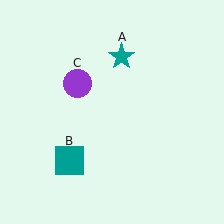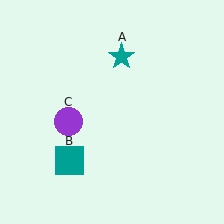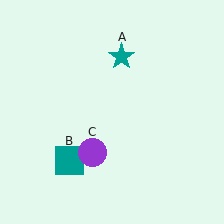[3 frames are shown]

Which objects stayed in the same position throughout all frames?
Teal star (object A) and teal square (object B) remained stationary.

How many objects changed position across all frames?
1 object changed position: purple circle (object C).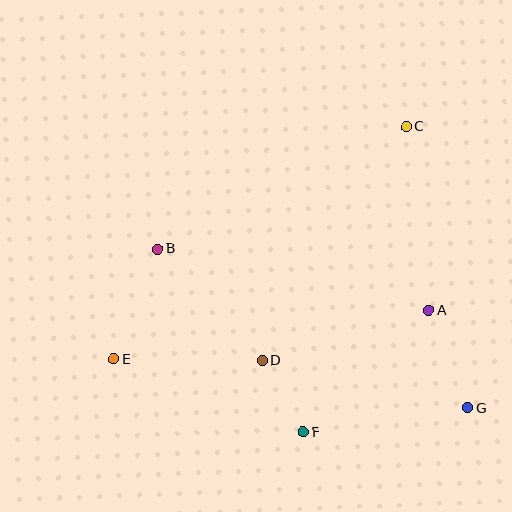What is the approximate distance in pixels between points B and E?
The distance between B and E is approximately 119 pixels.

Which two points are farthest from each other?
Points C and E are farthest from each other.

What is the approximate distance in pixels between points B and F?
The distance between B and F is approximately 234 pixels.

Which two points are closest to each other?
Points D and F are closest to each other.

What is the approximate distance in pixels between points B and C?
The distance between B and C is approximately 277 pixels.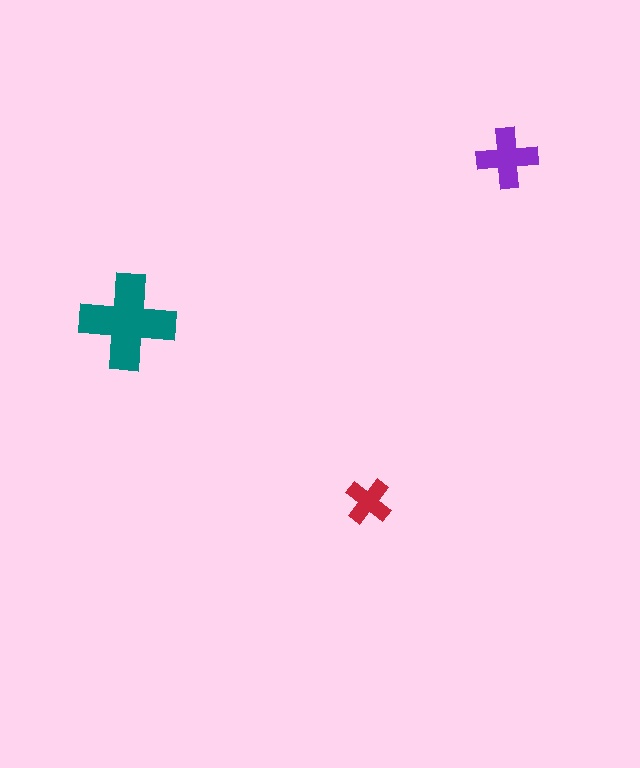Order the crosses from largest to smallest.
the teal one, the purple one, the red one.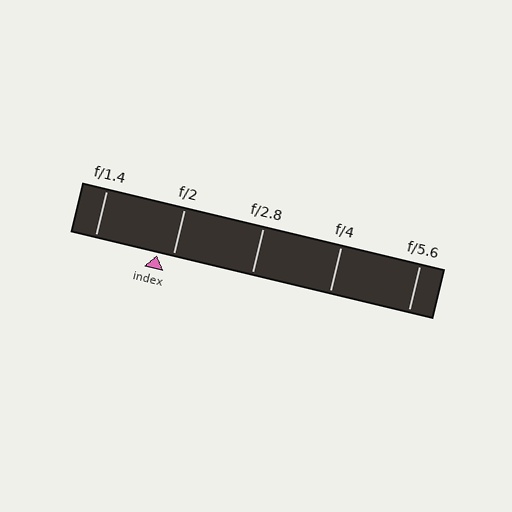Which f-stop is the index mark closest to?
The index mark is closest to f/2.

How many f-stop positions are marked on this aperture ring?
There are 5 f-stop positions marked.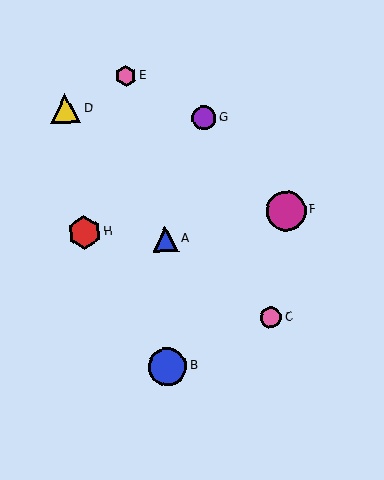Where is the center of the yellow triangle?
The center of the yellow triangle is at (66, 108).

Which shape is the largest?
The magenta circle (labeled F) is the largest.